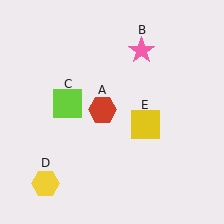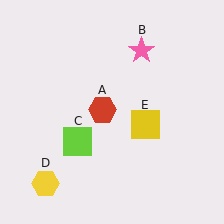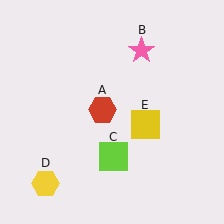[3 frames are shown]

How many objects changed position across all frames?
1 object changed position: lime square (object C).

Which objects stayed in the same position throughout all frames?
Red hexagon (object A) and pink star (object B) and yellow hexagon (object D) and yellow square (object E) remained stationary.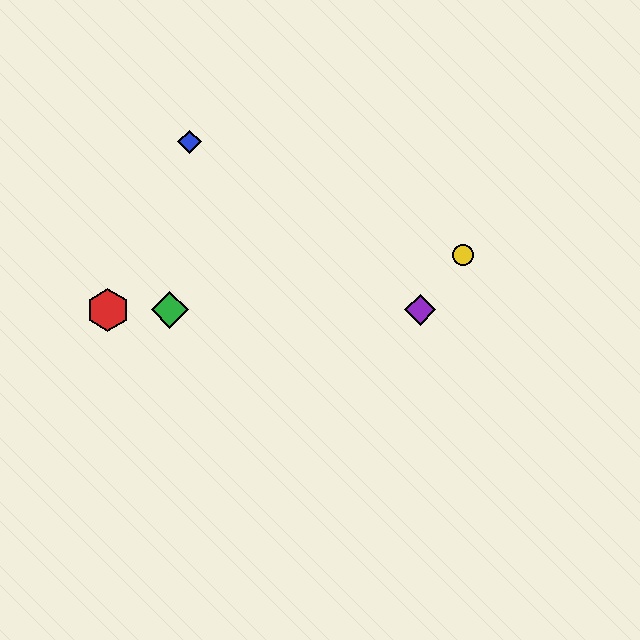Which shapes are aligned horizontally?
The red hexagon, the green diamond, the purple diamond are aligned horizontally.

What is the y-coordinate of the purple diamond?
The purple diamond is at y≈310.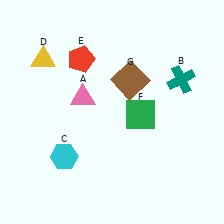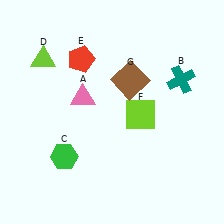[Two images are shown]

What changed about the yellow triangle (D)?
In Image 1, D is yellow. In Image 2, it changed to lime.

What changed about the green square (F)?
In Image 1, F is green. In Image 2, it changed to lime.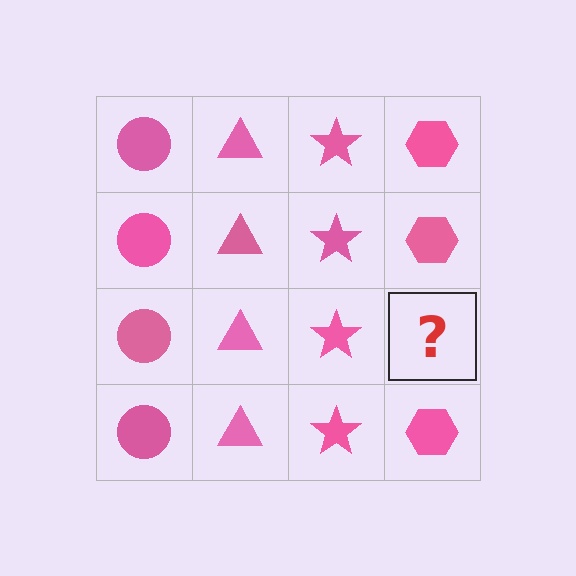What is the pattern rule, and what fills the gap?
The rule is that each column has a consistent shape. The gap should be filled with a pink hexagon.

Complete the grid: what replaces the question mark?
The question mark should be replaced with a pink hexagon.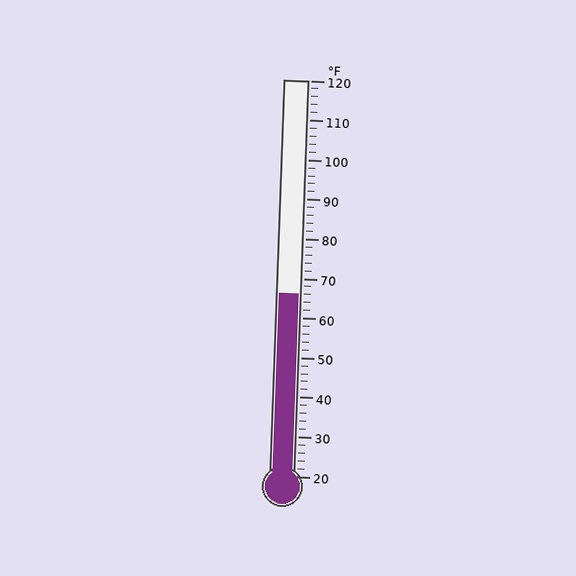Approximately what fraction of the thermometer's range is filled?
The thermometer is filled to approximately 45% of its range.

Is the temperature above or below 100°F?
The temperature is below 100°F.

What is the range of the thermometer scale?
The thermometer scale ranges from 20°F to 120°F.